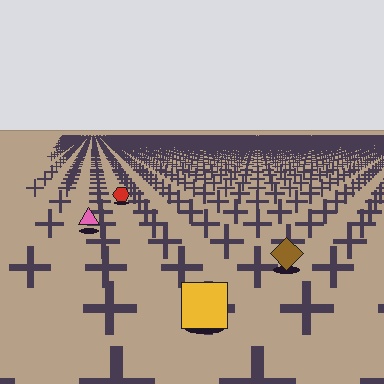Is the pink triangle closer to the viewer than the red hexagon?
Yes. The pink triangle is closer — you can tell from the texture gradient: the ground texture is coarser near it.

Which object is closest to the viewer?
The yellow square is closest. The texture marks near it are larger and more spread out.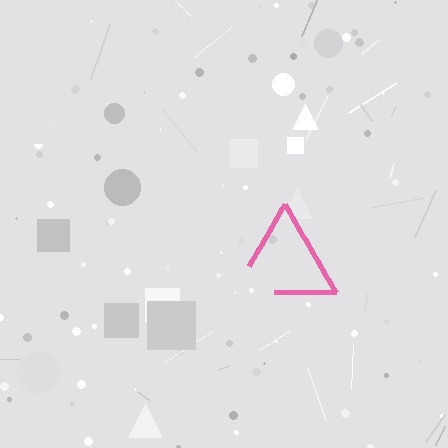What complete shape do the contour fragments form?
The contour fragments form a triangle.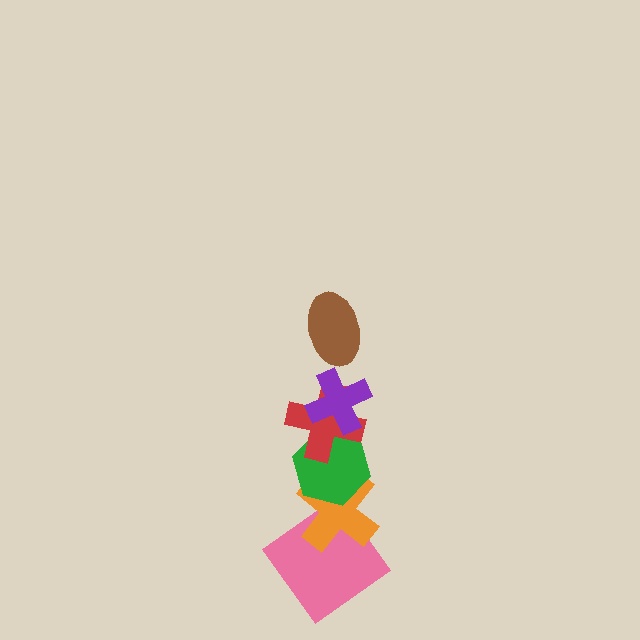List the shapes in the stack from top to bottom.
From top to bottom: the brown ellipse, the purple cross, the red cross, the green hexagon, the orange cross, the pink diamond.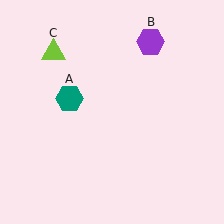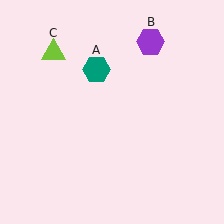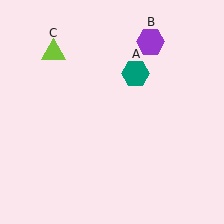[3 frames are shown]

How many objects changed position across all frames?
1 object changed position: teal hexagon (object A).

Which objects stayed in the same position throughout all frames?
Purple hexagon (object B) and lime triangle (object C) remained stationary.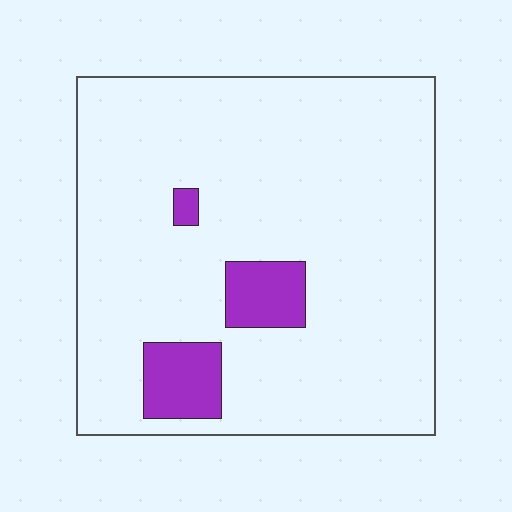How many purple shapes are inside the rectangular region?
3.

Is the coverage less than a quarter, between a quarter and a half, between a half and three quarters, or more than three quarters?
Less than a quarter.